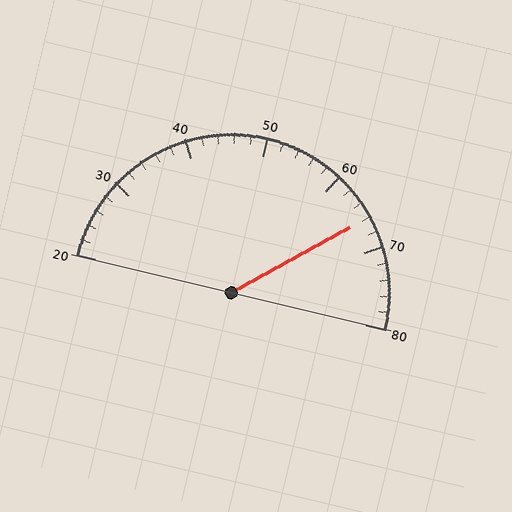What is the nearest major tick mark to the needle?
The nearest major tick mark is 70.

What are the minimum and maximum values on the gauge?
The gauge ranges from 20 to 80.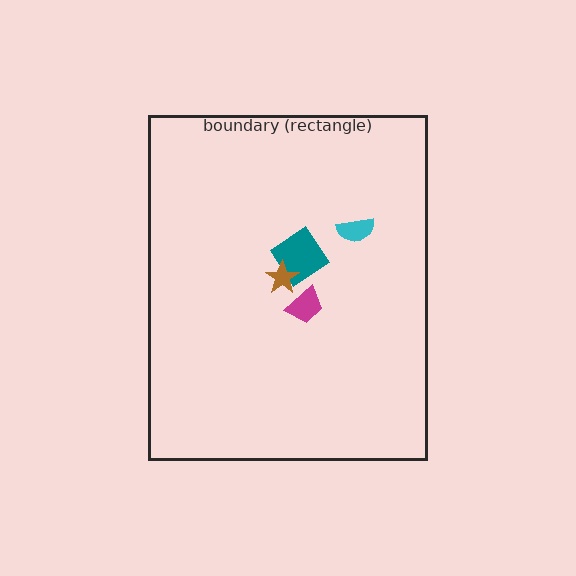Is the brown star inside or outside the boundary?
Inside.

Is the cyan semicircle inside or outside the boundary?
Inside.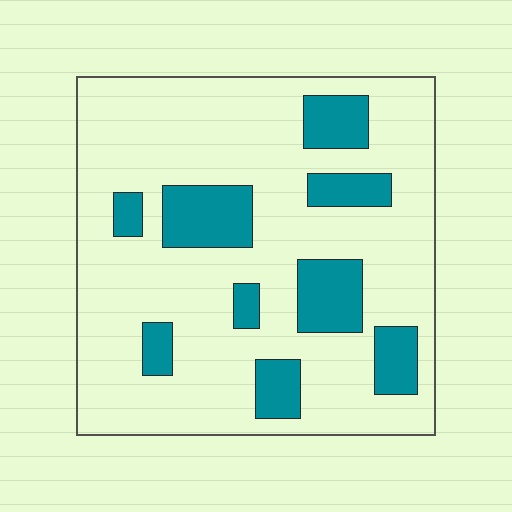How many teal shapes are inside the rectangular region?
9.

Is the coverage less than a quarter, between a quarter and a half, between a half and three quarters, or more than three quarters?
Less than a quarter.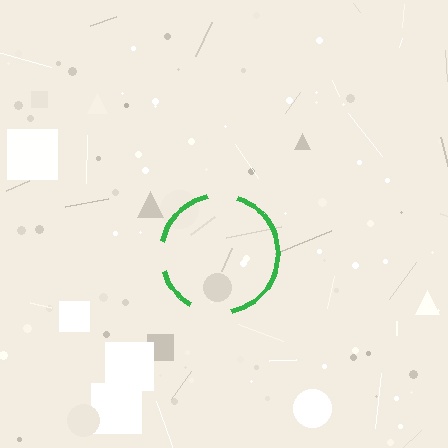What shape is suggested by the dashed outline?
The dashed outline suggests a circle.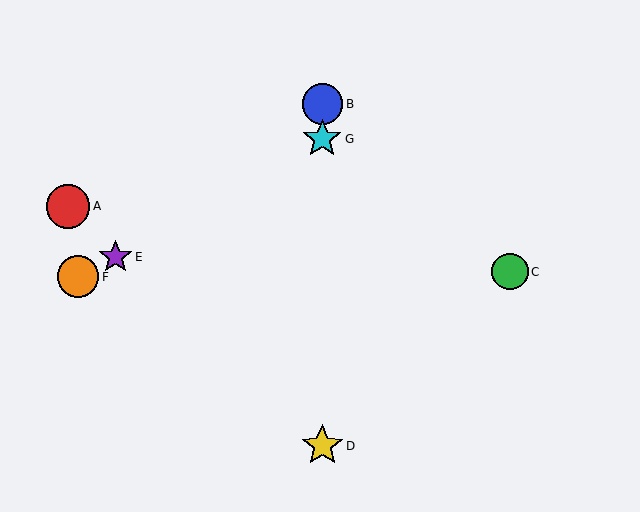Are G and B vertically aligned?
Yes, both are at x≈322.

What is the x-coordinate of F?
Object F is at x≈78.